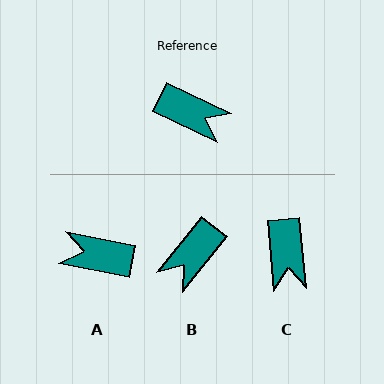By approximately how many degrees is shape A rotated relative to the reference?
Approximately 166 degrees clockwise.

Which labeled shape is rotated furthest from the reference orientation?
A, about 166 degrees away.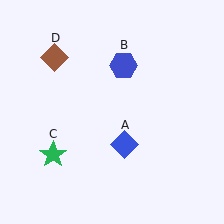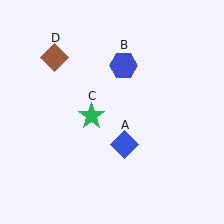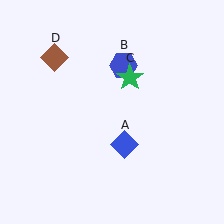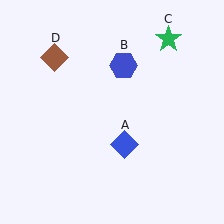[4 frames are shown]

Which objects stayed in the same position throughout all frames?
Blue diamond (object A) and blue hexagon (object B) and brown diamond (object D) remained stationary.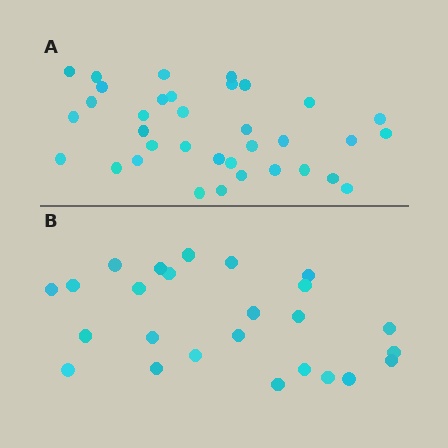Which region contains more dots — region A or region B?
Region A (the top region) has more dots.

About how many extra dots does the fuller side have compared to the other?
Region A has roughly 10 or so more dots than region B.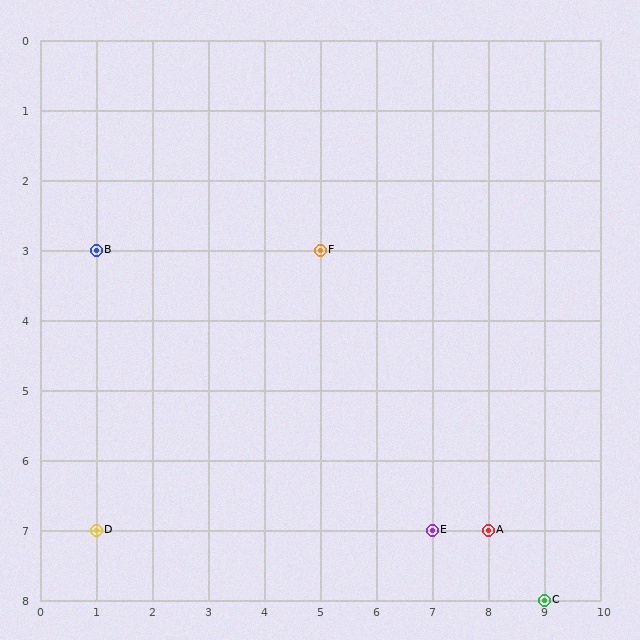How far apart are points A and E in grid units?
Points A and E are 1 column apart.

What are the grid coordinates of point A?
Point A is at grid coordinates (8, 7).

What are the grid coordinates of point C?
Point C is at grid coordinates (9, 8).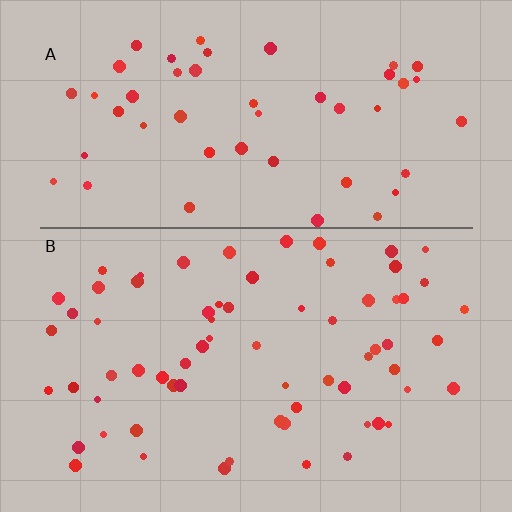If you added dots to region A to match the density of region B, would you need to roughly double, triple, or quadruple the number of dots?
Approximately double.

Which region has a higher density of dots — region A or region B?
B (the bottom).